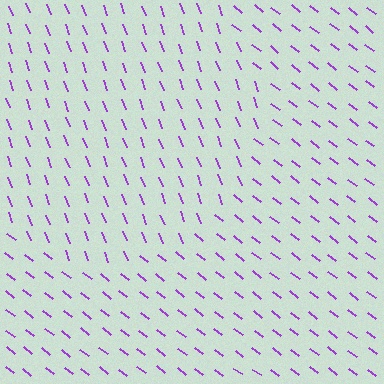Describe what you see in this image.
The image is filled with small purple line segments. A circle region in the image has lines oriented differently from the surrounding lines, creating a visible texture boundary.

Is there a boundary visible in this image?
Yes, there is a texture boundary formed by a change in line orientation.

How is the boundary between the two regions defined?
The boundary is defined purely by a change in line orientation (approximately 32 degrees difference). All lines are the same color and thickness.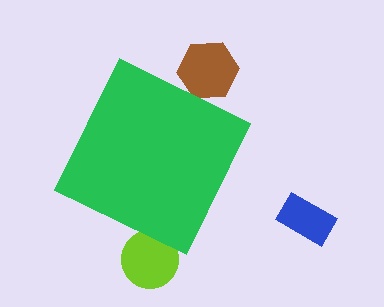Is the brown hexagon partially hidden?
Yes, the brown hexagon is partially hidden behind the green diamond.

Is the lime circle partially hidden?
Yes, the lime circle is partially hidden behind the green diamond.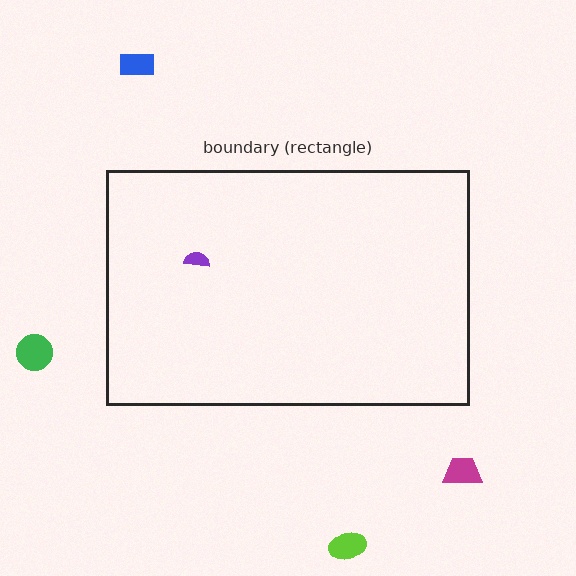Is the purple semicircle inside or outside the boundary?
Inside.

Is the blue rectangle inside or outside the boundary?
Outside.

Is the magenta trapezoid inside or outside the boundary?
Outside.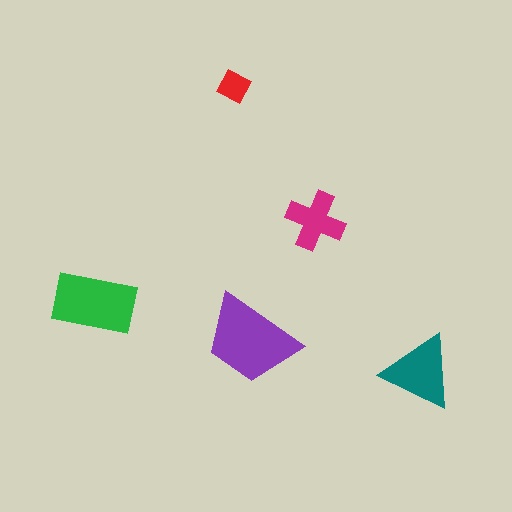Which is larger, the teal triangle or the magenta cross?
The teal triangle.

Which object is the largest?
The purple trapezoid.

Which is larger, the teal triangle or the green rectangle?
The green rectangle.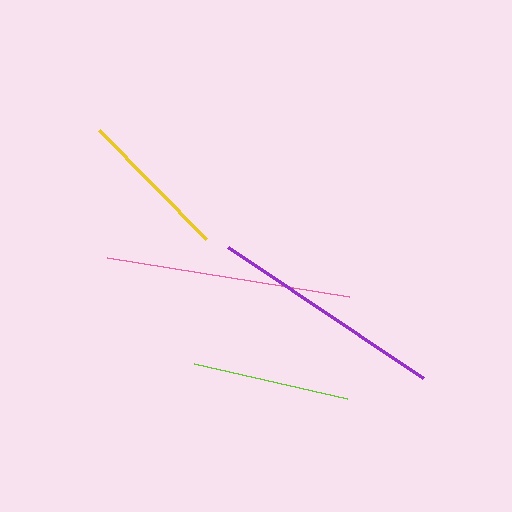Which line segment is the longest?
The pink line is the longest at approximately 245 pixels.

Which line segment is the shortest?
The yellow line is the shortest at approximately 153 pixels.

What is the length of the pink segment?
The pink segment is approximately 245 pixels long.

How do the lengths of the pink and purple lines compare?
The pink and purple lines are approximately the same length.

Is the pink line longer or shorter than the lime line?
The pink line is longer than the lime line.